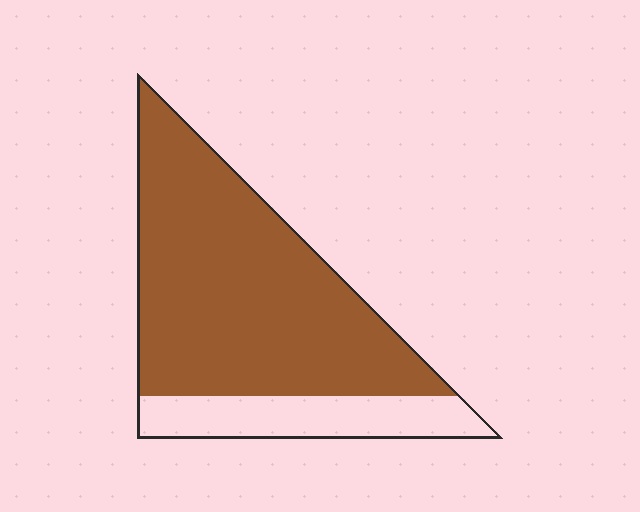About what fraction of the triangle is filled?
About four fifths (4/5).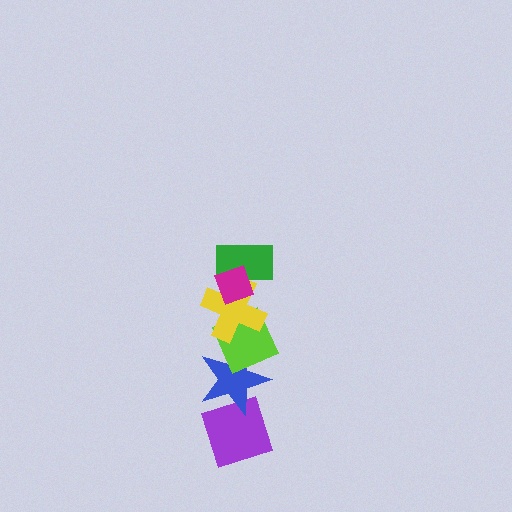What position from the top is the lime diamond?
The lime diamond is 4th from the top.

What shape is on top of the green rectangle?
The magenta diamond is on top of the green rectangle.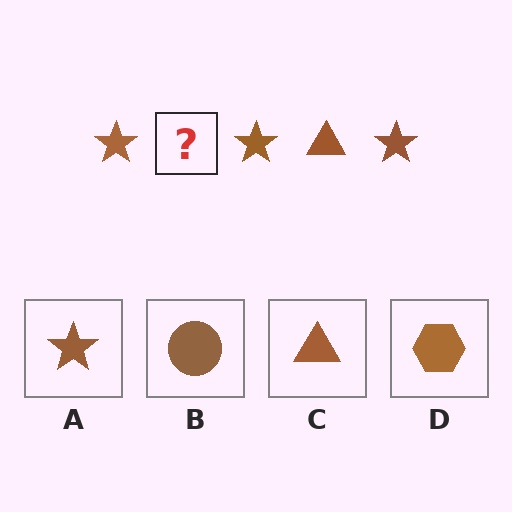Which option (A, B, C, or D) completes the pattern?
C.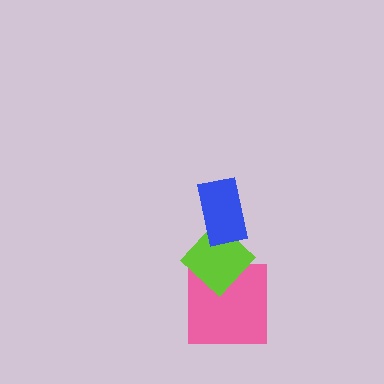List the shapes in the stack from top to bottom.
From top to bottom: the blue rectangle, the lime diamond, the pink square.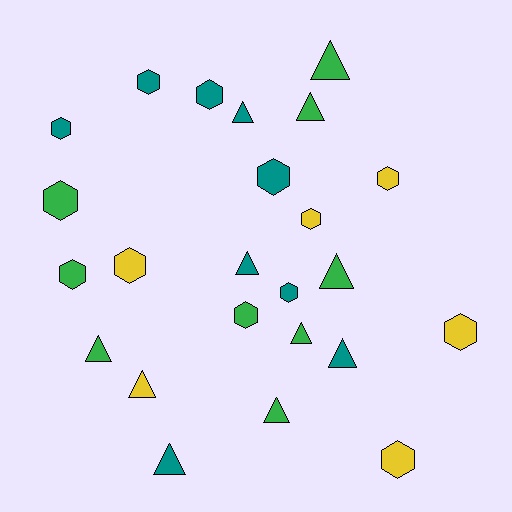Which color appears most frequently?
Teal, with 9 objects.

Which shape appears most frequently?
Hexagon, with 13 objects.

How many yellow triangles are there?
There is 1 yellow triangle.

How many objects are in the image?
There are 24 objects.